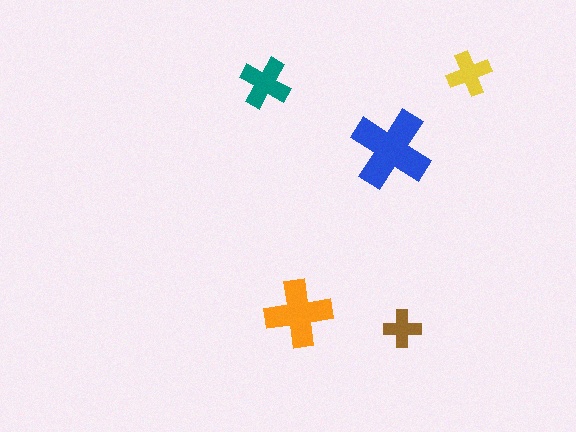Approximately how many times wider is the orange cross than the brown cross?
About 2 times wider.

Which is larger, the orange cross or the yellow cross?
The orange one.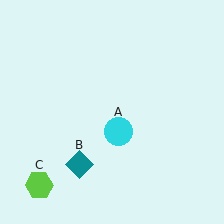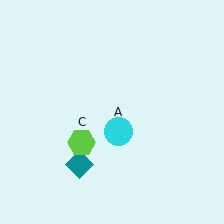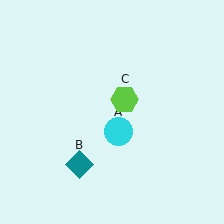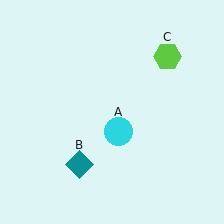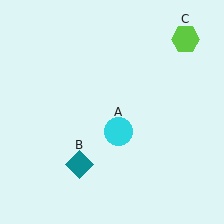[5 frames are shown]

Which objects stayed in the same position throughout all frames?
Cyan circle (object A) and teal diamond (object B) remained stationary.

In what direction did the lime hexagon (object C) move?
The lime hexagon (object C) moved up and to the right.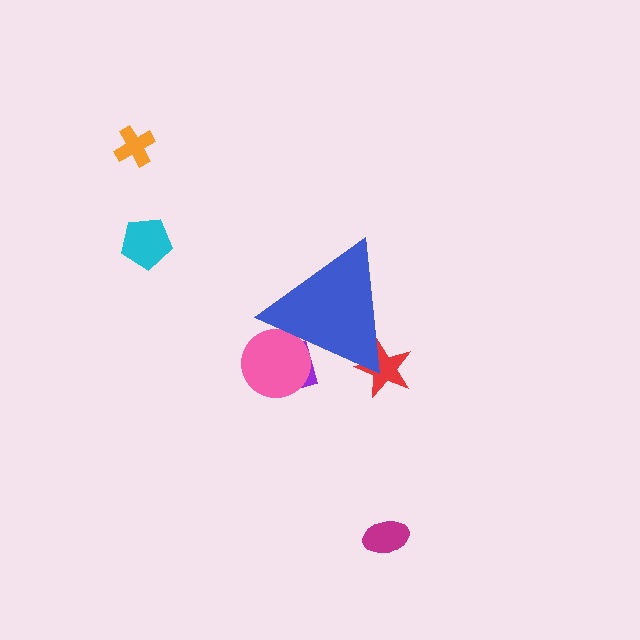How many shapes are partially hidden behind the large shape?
3 shapes are partially hidden.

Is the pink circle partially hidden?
Yes, the pink circle is partially hidden behind the blue triangle.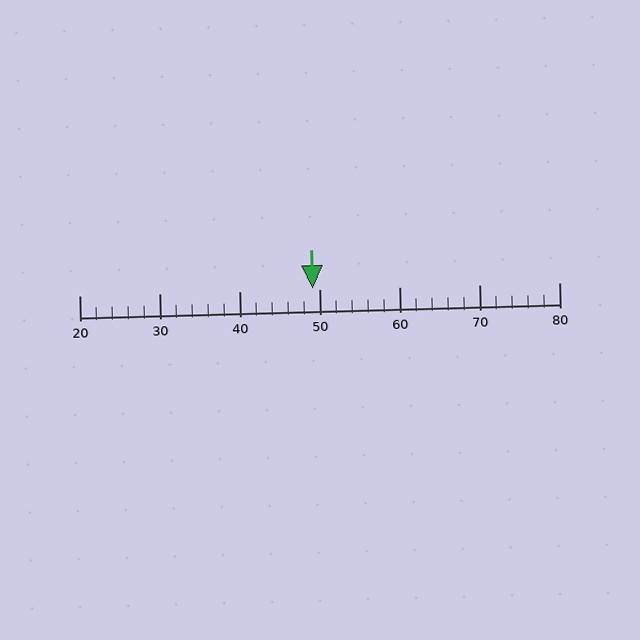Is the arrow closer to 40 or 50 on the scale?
The arrow is closer to 50.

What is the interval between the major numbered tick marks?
The major tick marks are spaced 10 units apart.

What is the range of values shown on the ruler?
The ruler shows values from 20 to 80.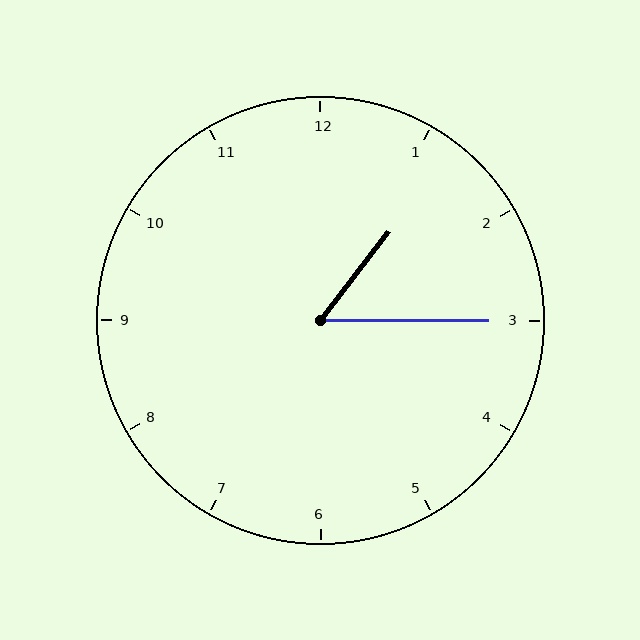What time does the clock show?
1:15.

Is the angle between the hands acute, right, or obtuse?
It is acute.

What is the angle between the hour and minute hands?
Approximately 52 degrees.